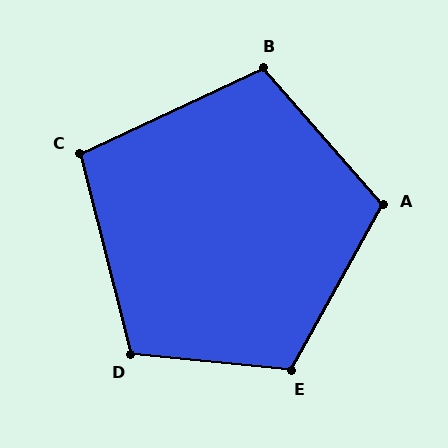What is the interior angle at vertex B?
Approximately 106 degrees (obtuse).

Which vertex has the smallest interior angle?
C, at approximately 101 degrees.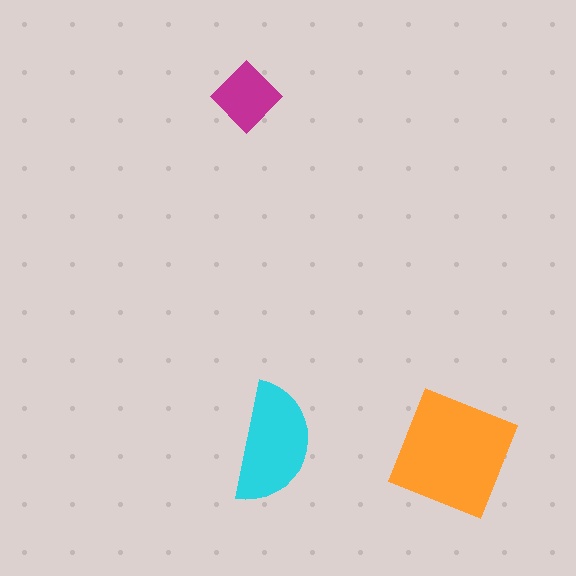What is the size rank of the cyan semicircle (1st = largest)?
2nd.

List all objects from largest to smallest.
The orange square, the cyan semicircle, the magenta diamond.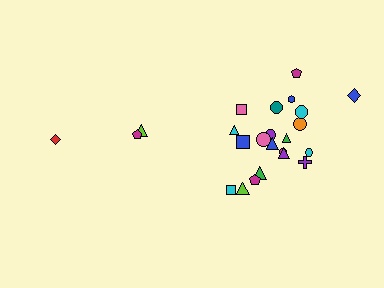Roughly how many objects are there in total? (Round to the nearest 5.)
Roughly 25 objects in total.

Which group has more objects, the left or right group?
The right group.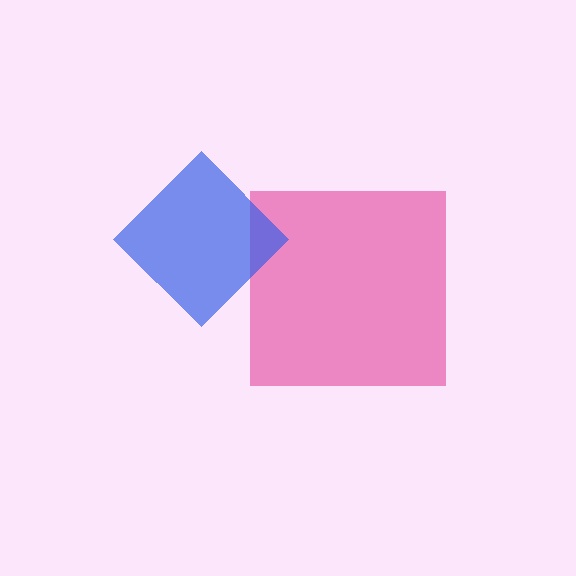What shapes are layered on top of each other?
The layered shapes are: a pink square, a blue diamond.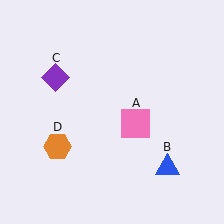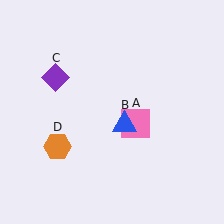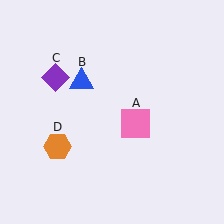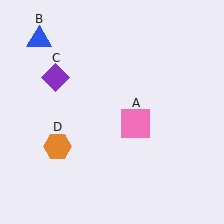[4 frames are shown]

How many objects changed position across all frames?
1 object changed position: blue triangle (object B).